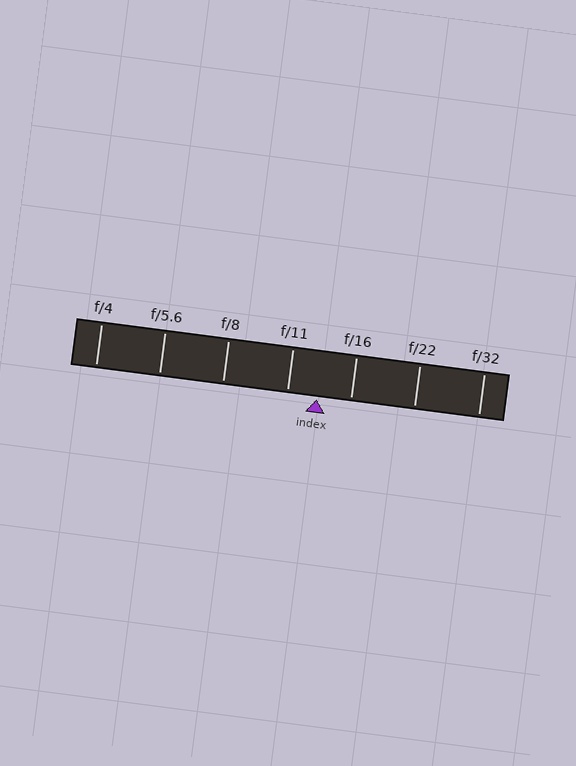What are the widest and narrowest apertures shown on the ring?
The widest aperture shown is f/4 and the narrowest is f/32.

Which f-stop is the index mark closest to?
The index mark is closest to f/11.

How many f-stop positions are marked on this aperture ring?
There are 7 f-stop positions marked.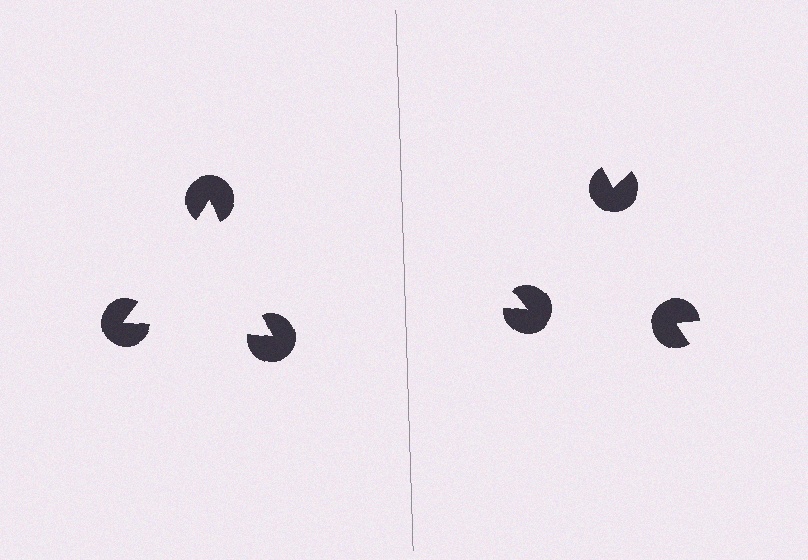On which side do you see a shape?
An illusory triangle appears on the left side. On the right side the wedge cuts are rotated, so no coherent shape forms.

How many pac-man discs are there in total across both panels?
6 — 3 on each side.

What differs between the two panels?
The pac-man discs are positioned identically on both sides; only the wedge orientations differ. On the left they align to a triangle; on the right they are misaligned.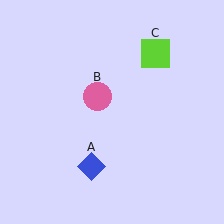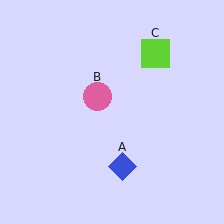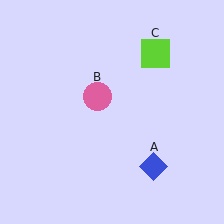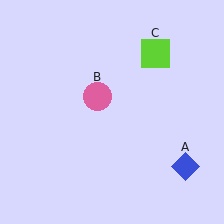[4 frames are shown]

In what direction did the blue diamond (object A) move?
The blue diamond (object A) moved right.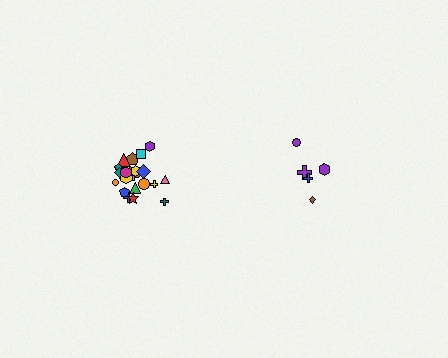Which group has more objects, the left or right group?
The left group.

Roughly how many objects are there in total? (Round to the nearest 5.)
Roughly 30 objects in total.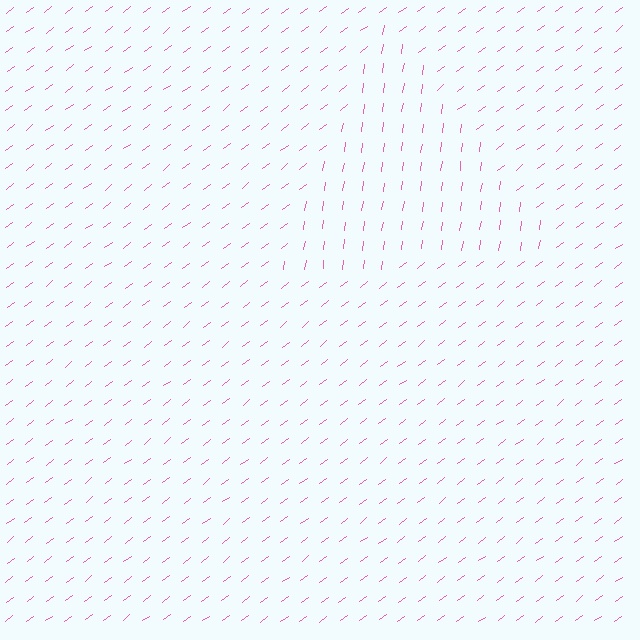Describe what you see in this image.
The image is filled with small pink line segments. A triangle region in the image has lines oriented differently from the surrounding lines, creating a visible texture boundary.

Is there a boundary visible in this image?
Yes, there is a texture boundary formed by a change in line orientation.